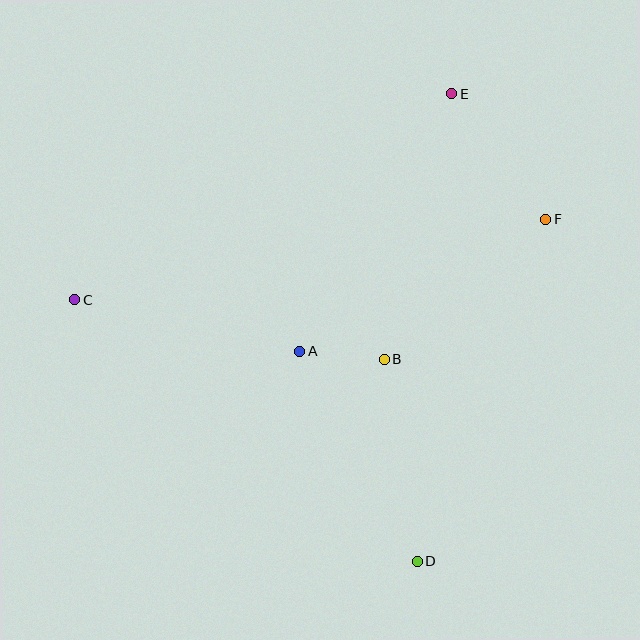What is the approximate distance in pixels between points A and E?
The distance between A and E is approximately 299 pixels.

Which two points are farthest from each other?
Points C and F are farthest from each other.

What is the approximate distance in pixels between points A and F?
The distance between A and F is approximately 279 pixels.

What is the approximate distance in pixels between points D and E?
The distance between D and E is approximately 469 pixels.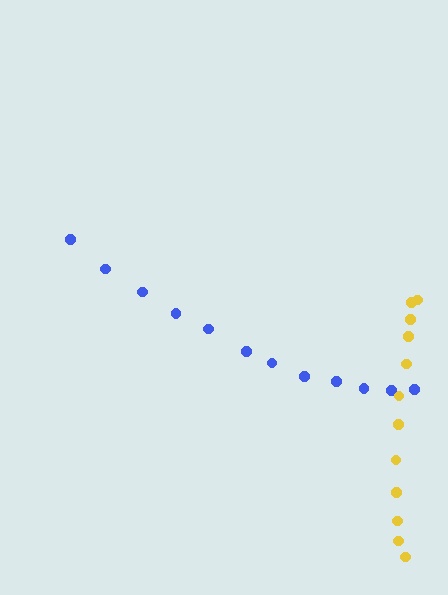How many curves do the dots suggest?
There are 2 distinct paths.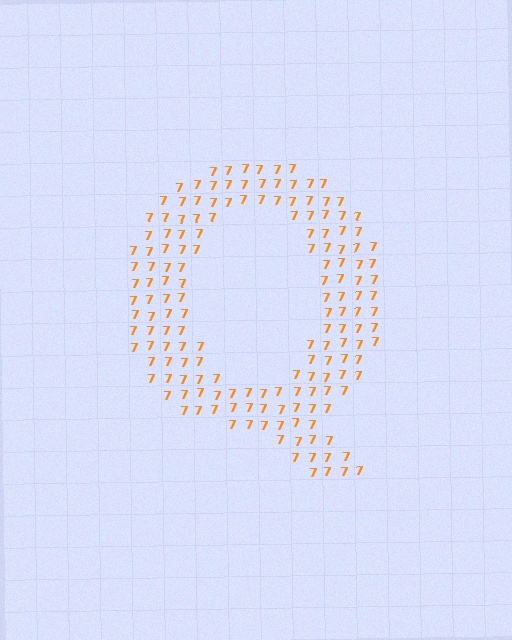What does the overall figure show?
The overall figure shows the letter Q.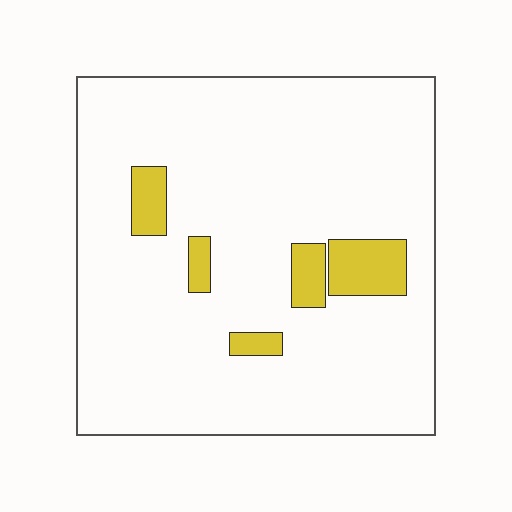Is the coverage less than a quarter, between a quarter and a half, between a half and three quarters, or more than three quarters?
Less than a quarter.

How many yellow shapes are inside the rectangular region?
5.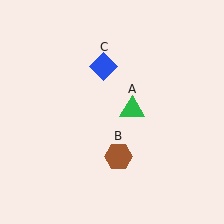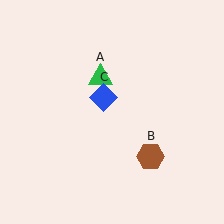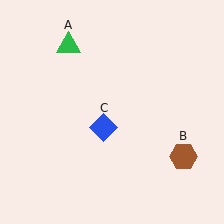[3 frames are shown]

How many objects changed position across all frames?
3 objects changed position: green triangle (object A), brown hexagon (object B), blue diamond (object C).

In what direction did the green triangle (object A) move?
The green triangle (object A) moved up and to the left.